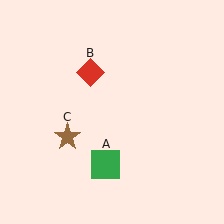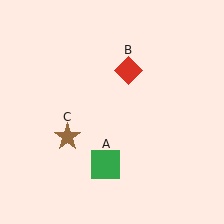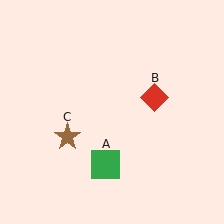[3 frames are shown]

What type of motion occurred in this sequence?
The red diamond (object B) rotated clockwise around the center of the scene.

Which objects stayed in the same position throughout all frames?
Green square (object A) and brown star (object C) remained stationary.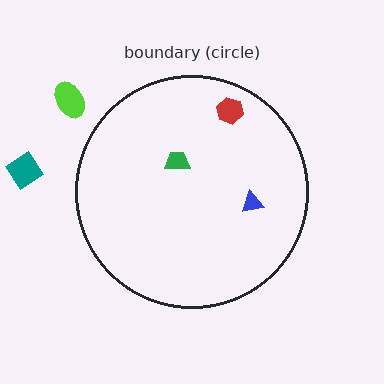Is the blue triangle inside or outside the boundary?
Inside.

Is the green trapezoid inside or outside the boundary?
Inside.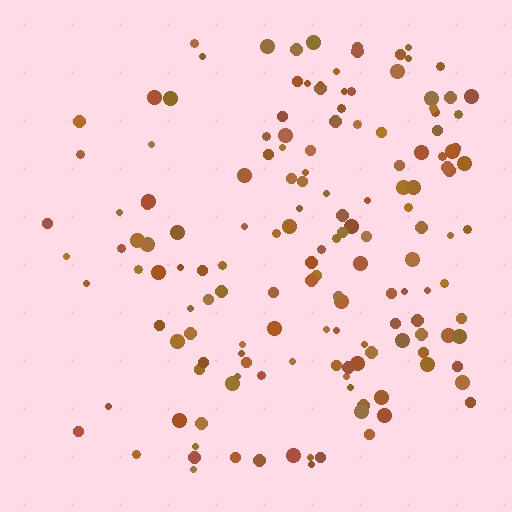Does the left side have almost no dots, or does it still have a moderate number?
Still a moderate number, just noticeably fewer than the right.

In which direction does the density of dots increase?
From left to right, with the right side densest.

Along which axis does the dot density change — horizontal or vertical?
Horizontal.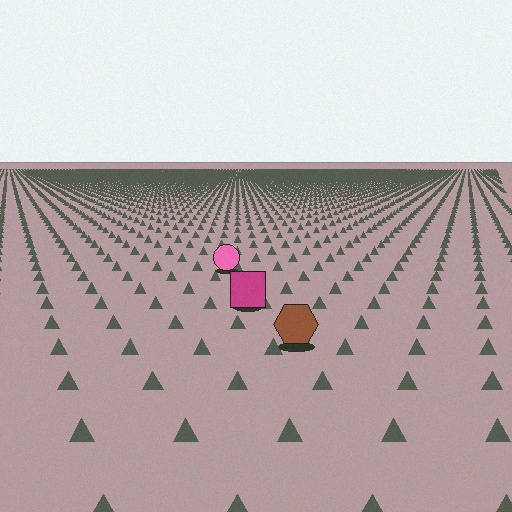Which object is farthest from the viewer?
The pink circle is farthest from the viewer. It appears smaller and the ground texture around it is denser.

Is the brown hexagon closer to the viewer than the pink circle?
Yes. The brown hexagon is closer — you can tell from the texture gradient: the ground texture is coarser near it.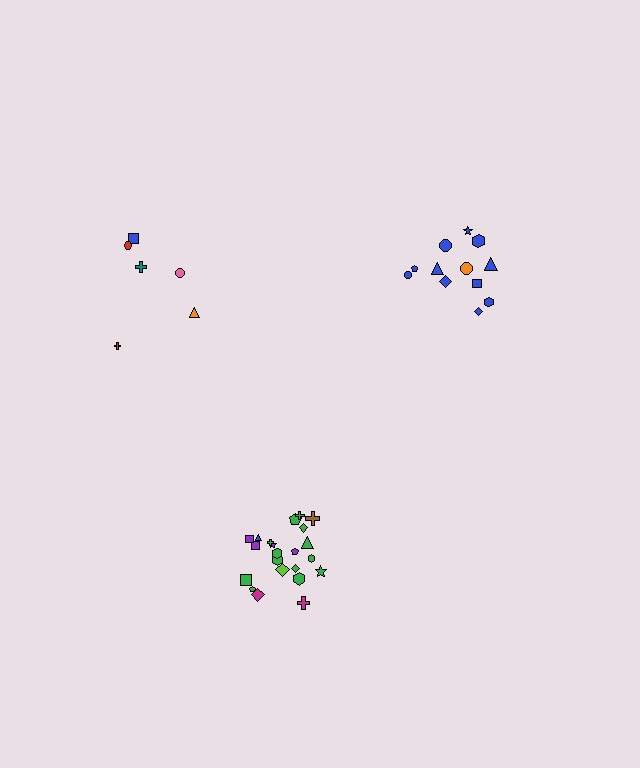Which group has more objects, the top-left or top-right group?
The top-right group.